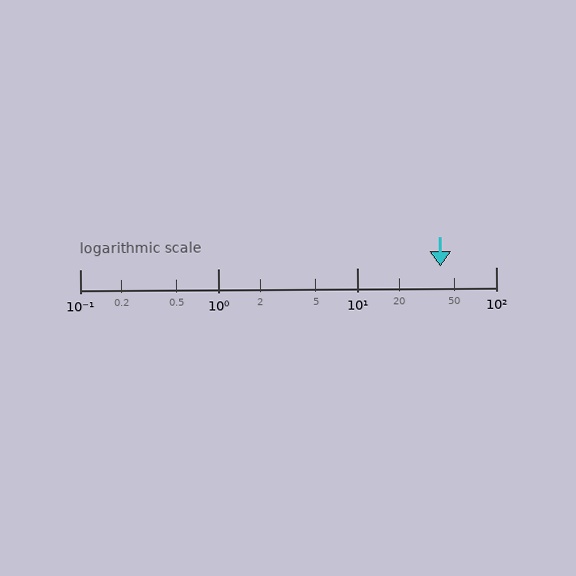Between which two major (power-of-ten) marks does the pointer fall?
The pointer is between 10 and 100.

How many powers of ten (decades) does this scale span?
The scale spans 3 decades, from 0.1 to 100.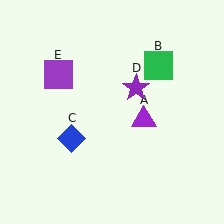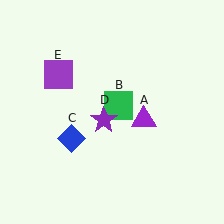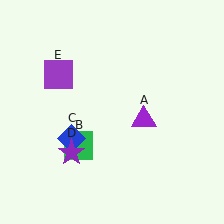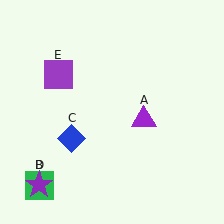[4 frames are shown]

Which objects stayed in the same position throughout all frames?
Purple triangle (object A) and blue diamond (object C) and purple square (object E) remained stationary.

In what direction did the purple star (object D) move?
The purple star (object D) moved down and to the left.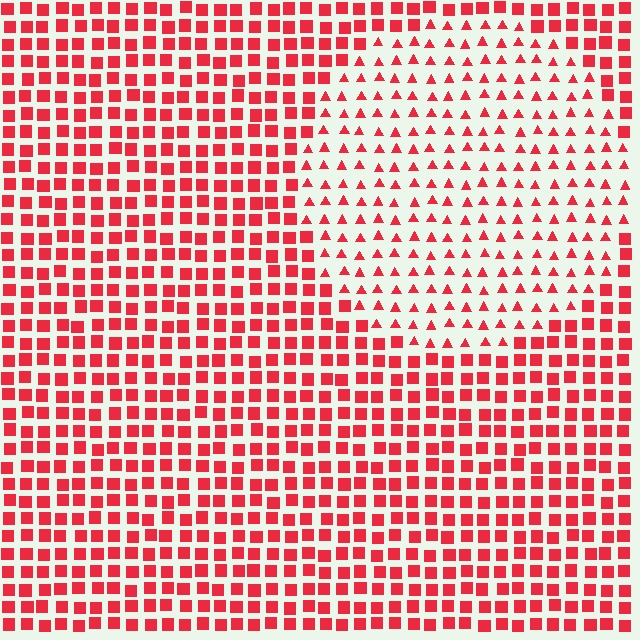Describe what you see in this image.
The image is filled with small red elements arranged in a uniform grid. A circle-shaped region contains triangles, while the surrounding area contains squares. The boundary is defined purely by the change in element shape.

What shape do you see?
I see a circle.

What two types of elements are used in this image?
The image uses triangles inside the circle region and squares outside it.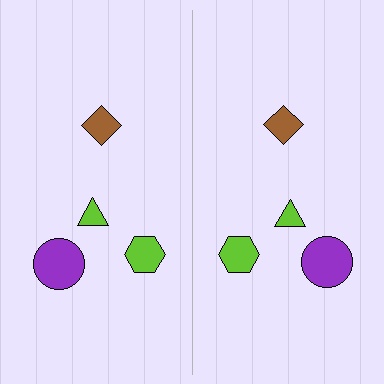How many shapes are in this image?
There are 8 shapes in this image.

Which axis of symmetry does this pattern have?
The pattern has a vertical axis of symmetry running through the center of the image.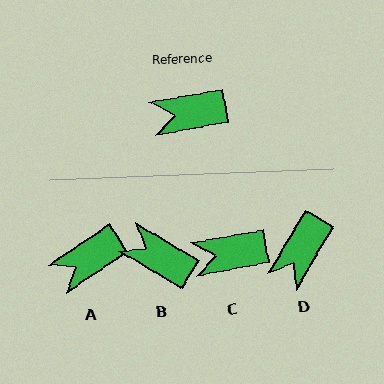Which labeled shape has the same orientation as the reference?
C.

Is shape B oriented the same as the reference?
No, it is off by about 40 degrees.